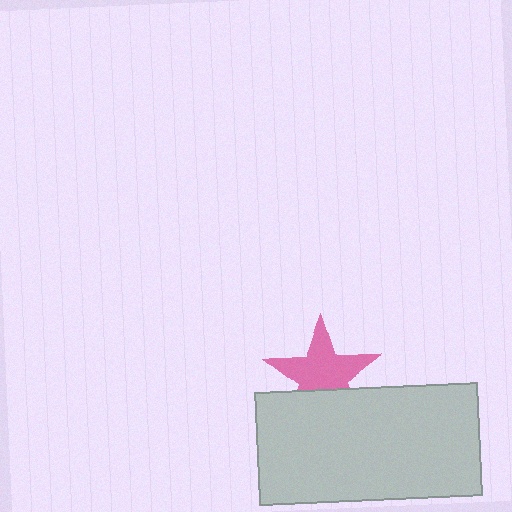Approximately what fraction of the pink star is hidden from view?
Roughly 31% of the pink star is hidden behind the light gray rectangle.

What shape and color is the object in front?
The object in front is a light gray rectangle.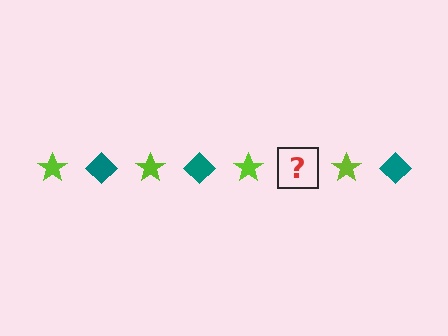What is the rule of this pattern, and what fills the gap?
The rule is that the pattern alternates between lime star and teal diamond. The gap should be filled with a teal diamond.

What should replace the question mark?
The question mark should be replaced with a teal diamond.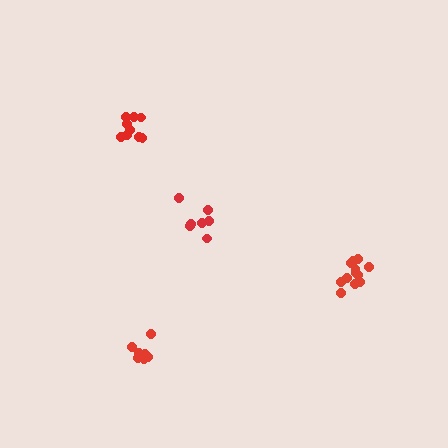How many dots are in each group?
Group 1: 7 dots, Group 2: 12 dots, Group 3: 9 dots, Group 4: 8 dots (36 total).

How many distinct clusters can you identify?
There are 4 distinct clusters.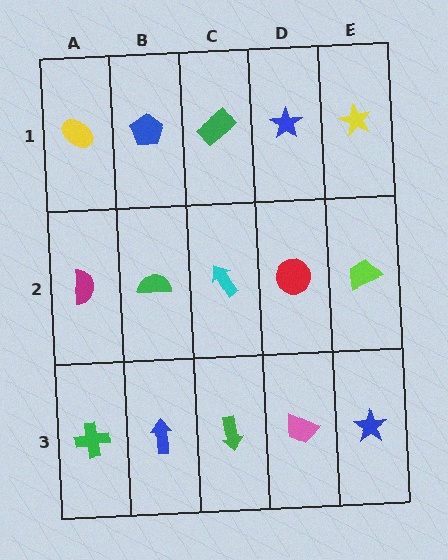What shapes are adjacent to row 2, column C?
A green rectangle (row 1, column C), a green arrow (row 3, column C), a green semicircle (row 2, column B), a red circle (row 2, column D).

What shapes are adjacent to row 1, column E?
A lime trapezoid (row 2, column E), a blue star (row 1, column D).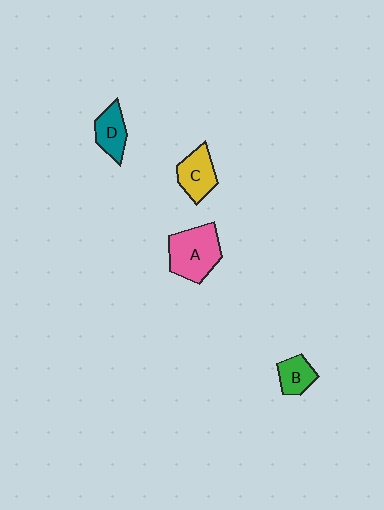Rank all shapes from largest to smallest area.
From largest to smallest: A (pink), C (yellow), D (teal), B (green).